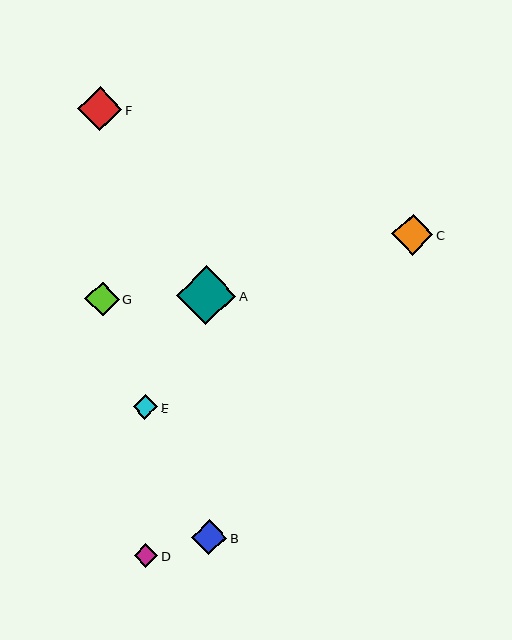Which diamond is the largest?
Diamond A is the largest with a size of approximately 60 pixels.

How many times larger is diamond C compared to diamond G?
Diamond C is approximately 1.2 times the size of diamond G.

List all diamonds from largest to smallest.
From largest to smallest: A, F, C, B, G, E, D.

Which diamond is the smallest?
Diamond D is the smallest with a size of approximately 24 pixels.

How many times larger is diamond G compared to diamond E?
Diamond G is approximately 1.4 times the size of diamond E.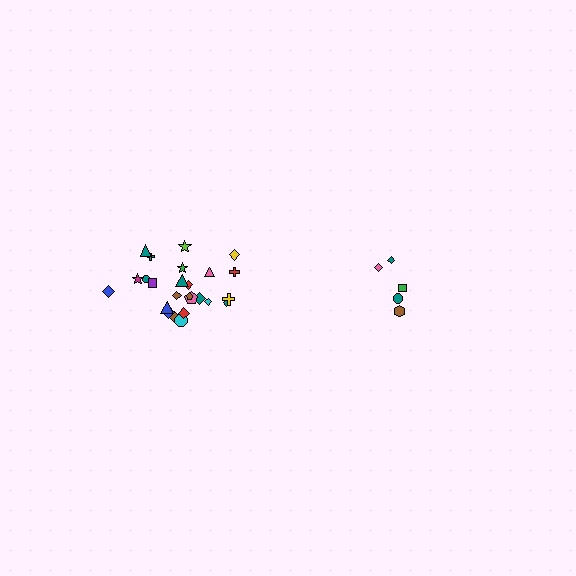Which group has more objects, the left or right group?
The left group.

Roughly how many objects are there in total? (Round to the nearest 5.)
Roughly 30 objects in total.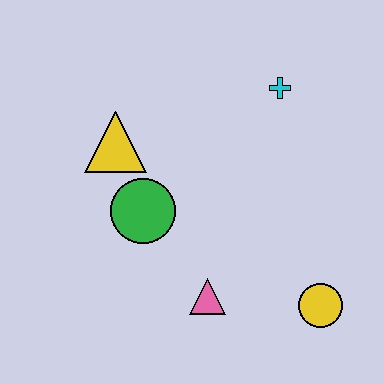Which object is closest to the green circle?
The yellow triangle is closest to the green circle.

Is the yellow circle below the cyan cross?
Yes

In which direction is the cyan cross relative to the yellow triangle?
The cyan cross is to the right of the yellow triangle.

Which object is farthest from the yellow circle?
The yellow triangle is farthest from the yellow circle.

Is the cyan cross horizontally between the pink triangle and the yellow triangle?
No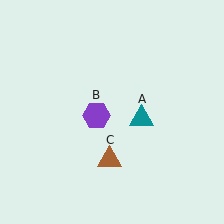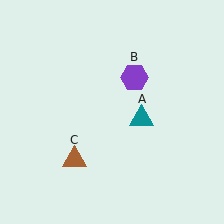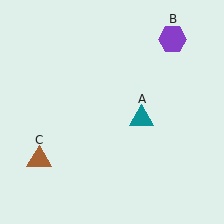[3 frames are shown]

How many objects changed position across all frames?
2 objects changed position: purple hexagon (object B), brown triangle (object C).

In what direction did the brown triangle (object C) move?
The brown triangle (object C) moved left.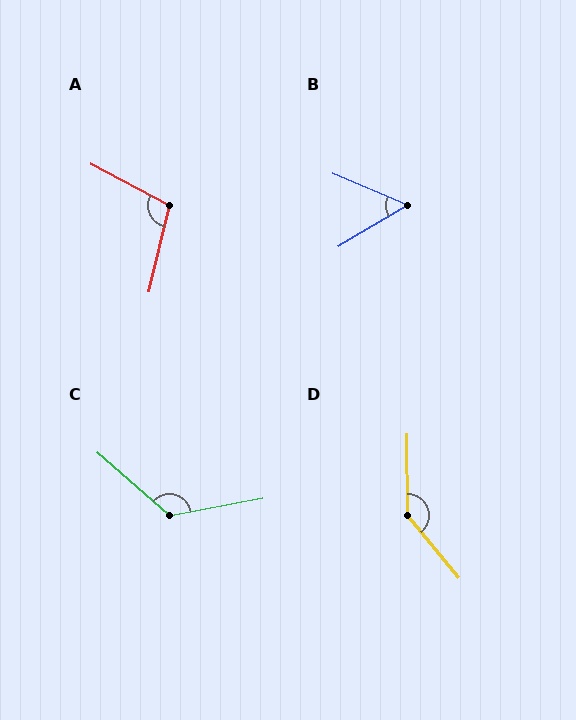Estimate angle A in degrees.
Approximately 105 degrees.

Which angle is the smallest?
B, at approximately 54 degrees.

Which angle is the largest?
D, at approximately 140 degrees.